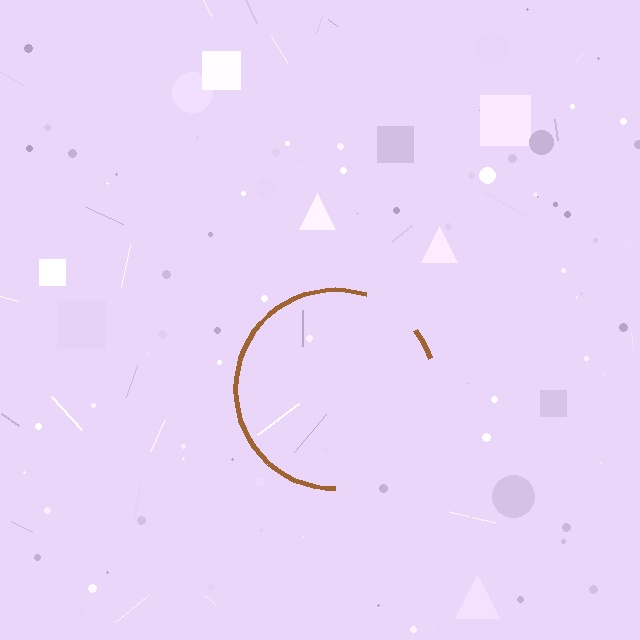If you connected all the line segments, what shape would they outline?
They would outline a circle.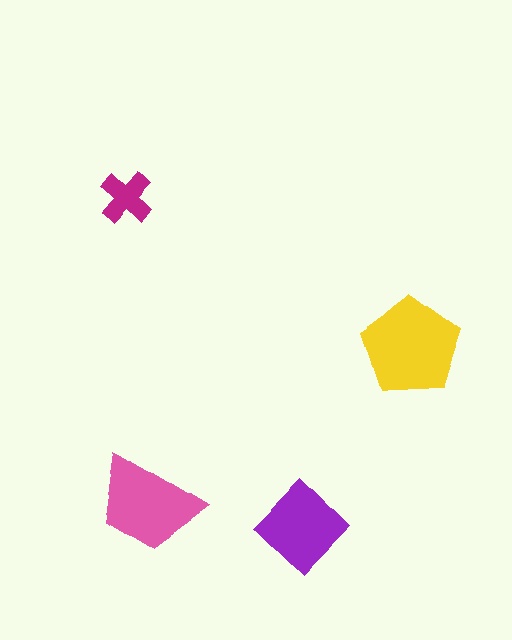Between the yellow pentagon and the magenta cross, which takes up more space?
The yellow pentagon.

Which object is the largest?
The yellow pentagon.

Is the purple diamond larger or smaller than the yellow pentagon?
Smaller.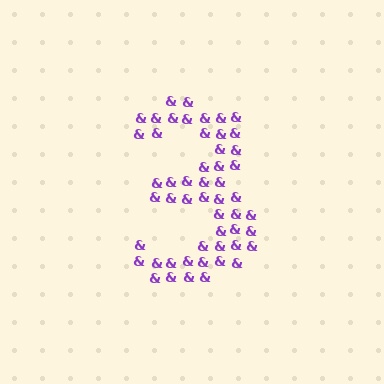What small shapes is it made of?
It is made of small ampersands.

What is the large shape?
The large shape is the digit 3.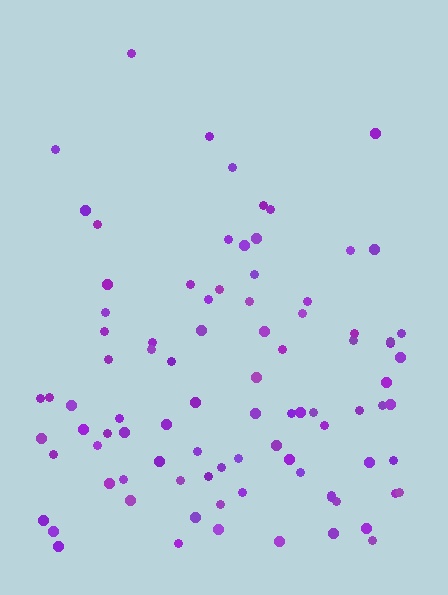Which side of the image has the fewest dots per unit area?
The top.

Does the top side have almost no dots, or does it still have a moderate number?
Still a moderate number, just noticeably fewer than the bottom.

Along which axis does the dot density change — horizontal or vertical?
Vertical.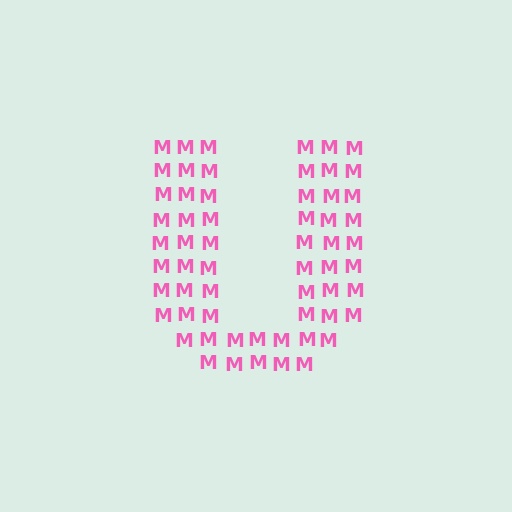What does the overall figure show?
The overall figure shows the letter U.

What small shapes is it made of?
It is made of small letter M's.